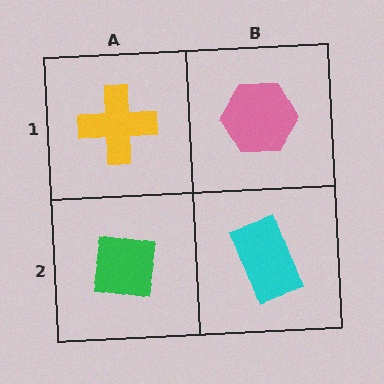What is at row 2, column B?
A cyan rectangle.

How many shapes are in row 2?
2 shapes.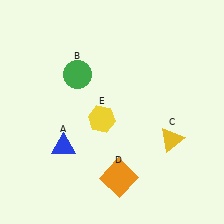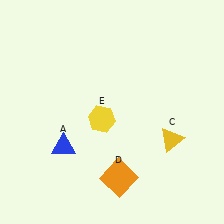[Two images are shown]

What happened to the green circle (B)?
The green circle (B) was removed in Image 2. It was in the top-left area of Image 1.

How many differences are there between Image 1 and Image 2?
There is 1 difference between the two images.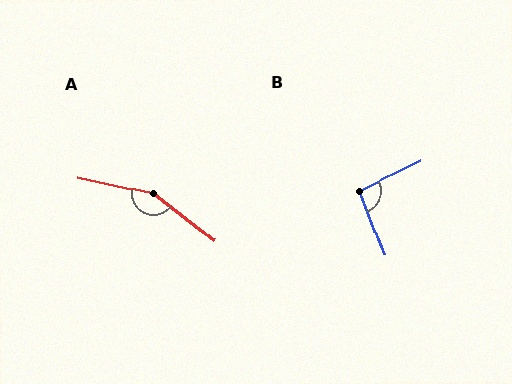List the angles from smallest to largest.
B (95°), A (154°).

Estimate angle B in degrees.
Approximately 95 degrees.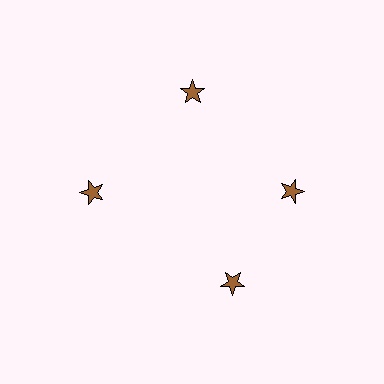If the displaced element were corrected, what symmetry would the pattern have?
It would have 4-fold rotational symmetry — the pattern would map onto itself every 90 degrees.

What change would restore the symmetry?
The symmetry would be restored by rotating it back into even spacing with its neighbors so that all 4 stars sit at equal angles and equal distance from the center.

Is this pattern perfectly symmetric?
No. The 4 brown stars are arranged in a ring, but one element near the 6 o'clock position is rotated out of alignment along the ring, breaking the 4-fold rotational symmetry.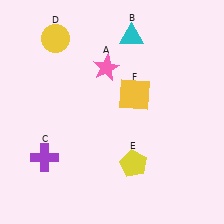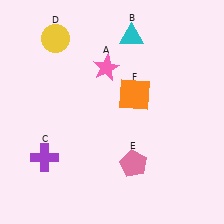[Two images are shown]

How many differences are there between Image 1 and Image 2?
There are 2 differences between the two images.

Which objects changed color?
E changed from yellow to pink. F changed from yellow to orange.